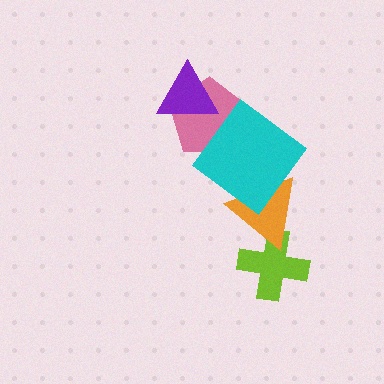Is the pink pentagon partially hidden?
Yes, it is partially covered by another shape.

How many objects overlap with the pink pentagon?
2 objects overlap with the pink pentagon.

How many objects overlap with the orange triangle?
2 objects overlap with the orange triangle.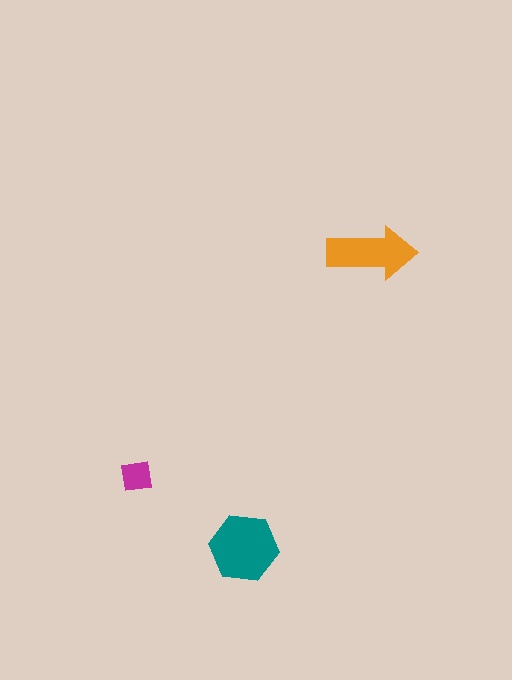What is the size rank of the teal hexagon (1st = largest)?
1st.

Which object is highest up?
The orange arrow is topmost.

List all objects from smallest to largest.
The magenta square, the orange arrow, the teal hexagon.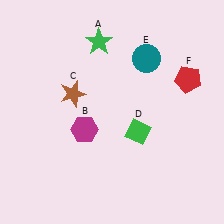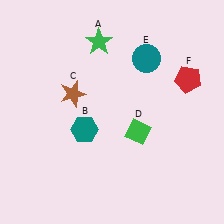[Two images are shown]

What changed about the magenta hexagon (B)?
In Image 1, B is magenta. In Image 2, it changed to teal.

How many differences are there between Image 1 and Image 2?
There is 1 difference between the two images.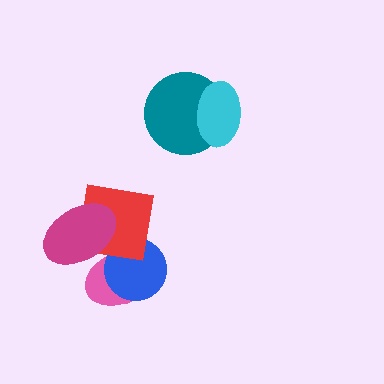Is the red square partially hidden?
Yes, it is partially covered by another shape.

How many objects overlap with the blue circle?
2 objects overlap with the blue circle.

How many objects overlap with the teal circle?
1 object overlaps with the teal circle.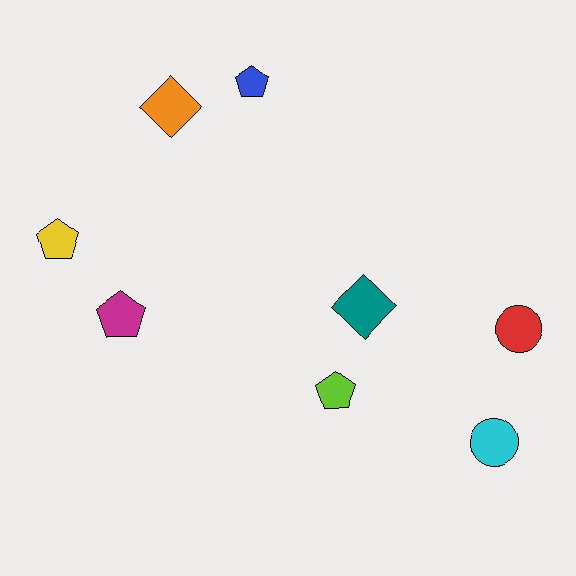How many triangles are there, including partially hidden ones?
There are no triangles.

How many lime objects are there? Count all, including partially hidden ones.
There is 1 lime object.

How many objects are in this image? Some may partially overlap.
There are 8 objects.